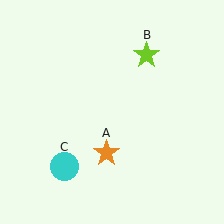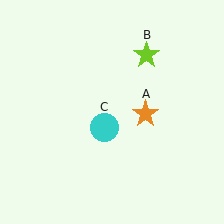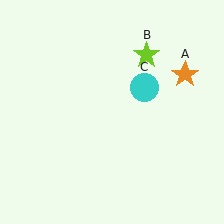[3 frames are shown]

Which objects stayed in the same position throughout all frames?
Lime star (object B) remained stationary.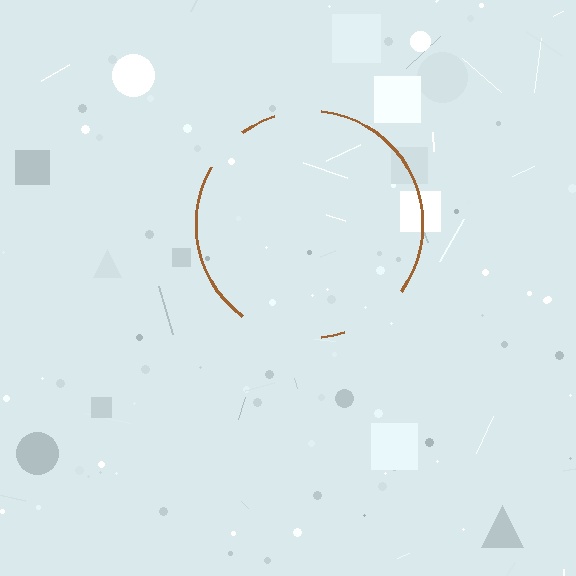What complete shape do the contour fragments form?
The contour fragments form a circle.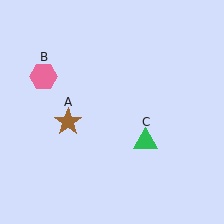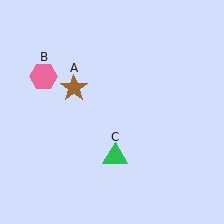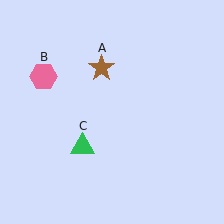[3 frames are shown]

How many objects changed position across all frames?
2 objects changed position: brown star (object A), green triangle (object C).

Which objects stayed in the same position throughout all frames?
Pink hexagon (object B) remained stationary.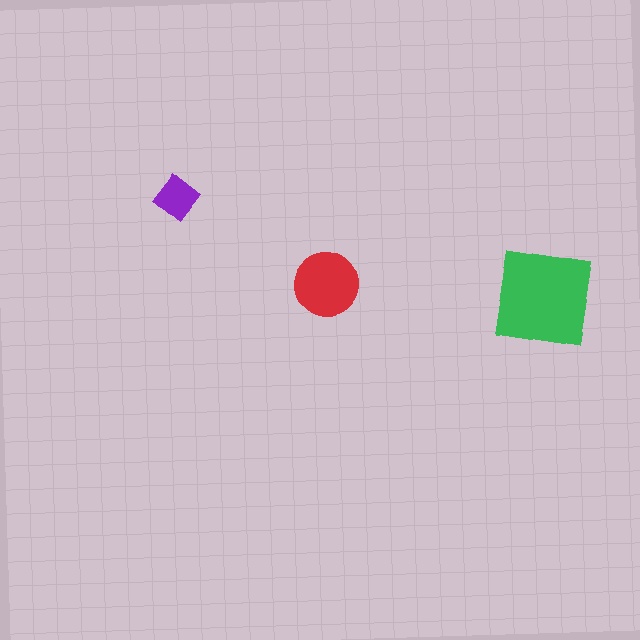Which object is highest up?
The purple diamond is topmost.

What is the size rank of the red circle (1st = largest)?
2nd.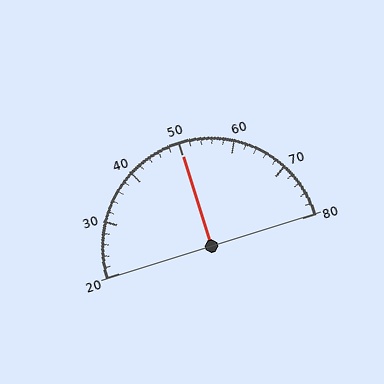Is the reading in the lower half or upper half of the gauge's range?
The reading is in the upper half of the range (20 to 80).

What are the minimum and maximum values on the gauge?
The gauge ranges from 20 to 80.